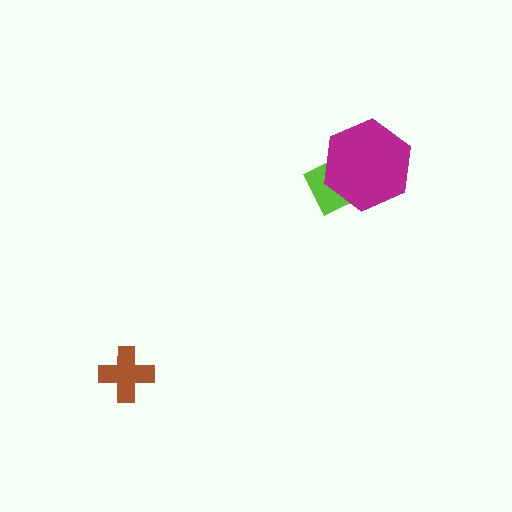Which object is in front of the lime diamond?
The magenta hexagon is in front of the lime diamond.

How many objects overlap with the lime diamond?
1 object overlaps with the lime diamond.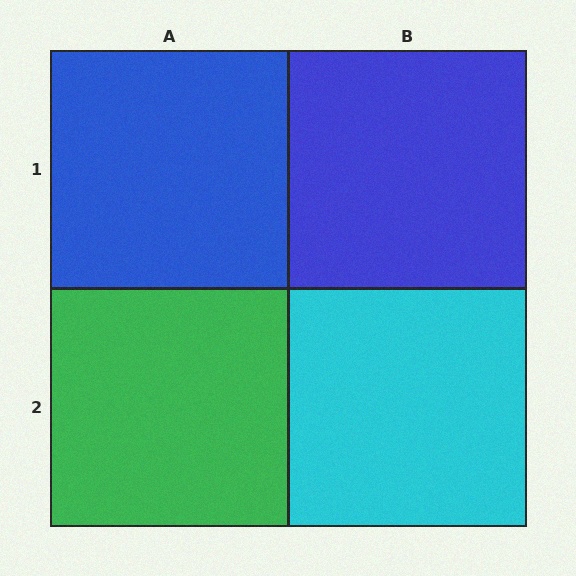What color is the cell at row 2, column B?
Cyan.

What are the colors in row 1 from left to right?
Blue, blue.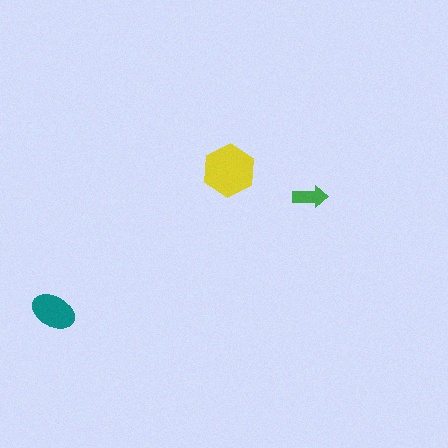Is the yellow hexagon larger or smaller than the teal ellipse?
Larger.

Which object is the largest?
The yellow hexagon.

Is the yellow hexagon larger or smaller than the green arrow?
Larger.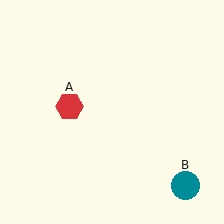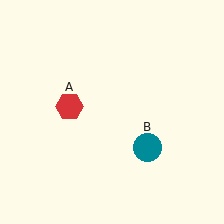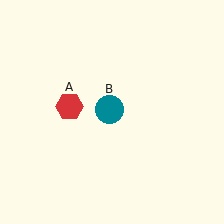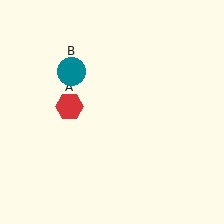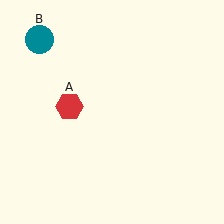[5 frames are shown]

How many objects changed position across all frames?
1 object changed position: teal circle (object B).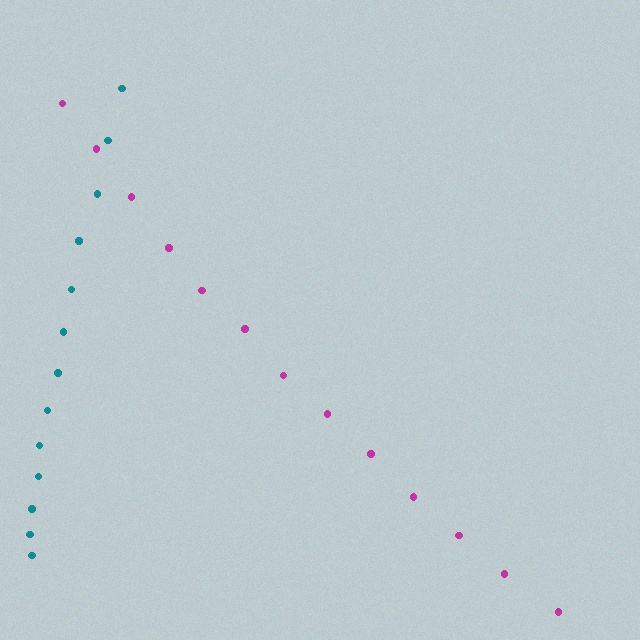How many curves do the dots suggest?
There are 2 distinct paths.